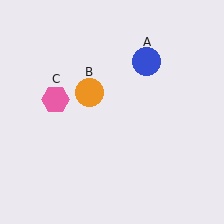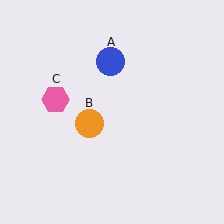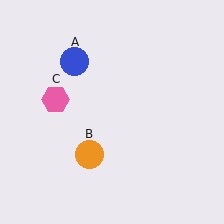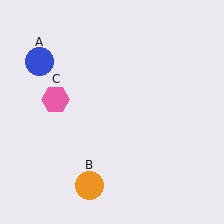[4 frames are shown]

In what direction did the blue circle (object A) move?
The blue circle (object A) moved left.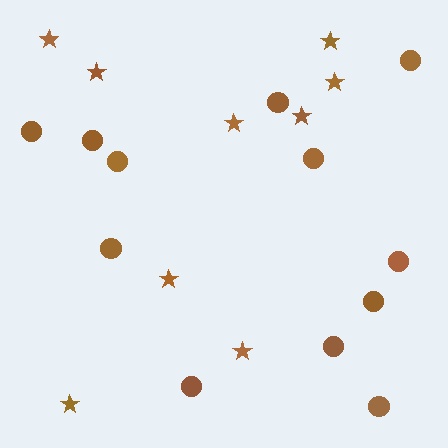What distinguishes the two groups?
There are 2 groups: one group of stars (9) and one group of circles (12).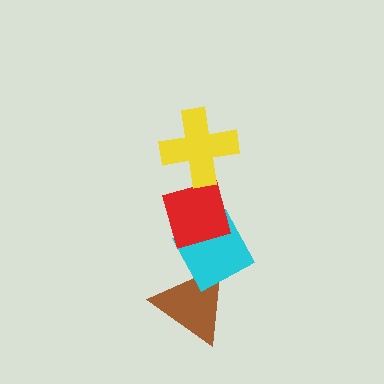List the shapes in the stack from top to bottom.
From top to bottom: the yellow cross, the red diamond, the cyan diamond, the brown triangle.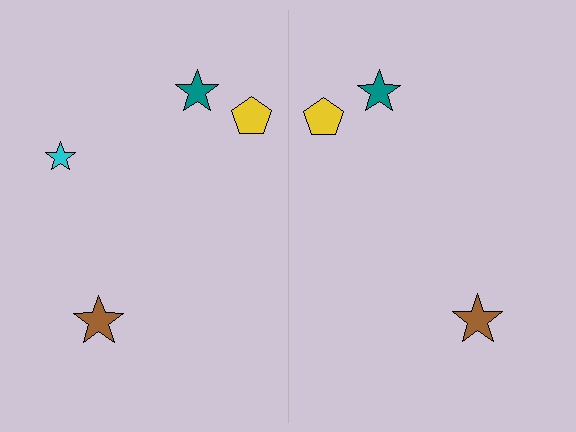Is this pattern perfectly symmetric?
No, the pattern is not perfectly symmetric. A cyan star is missing from the right side.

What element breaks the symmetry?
A cyan star is missing from the right side.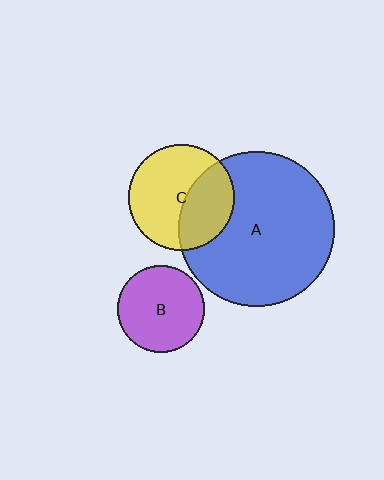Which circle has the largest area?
Circle A (blue).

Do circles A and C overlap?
Yes.